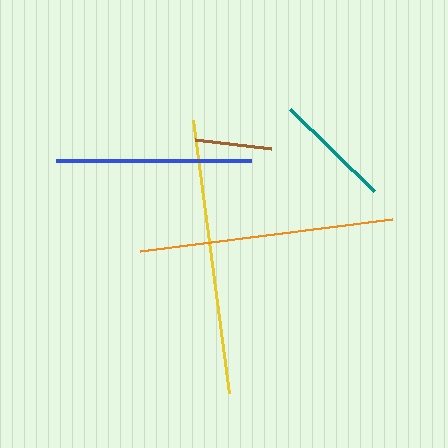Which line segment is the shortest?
The brown line is the shortest at approximately 77 pixels.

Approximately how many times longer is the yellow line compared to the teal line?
The yellow line is approximately 2.4 times the length of the teal line.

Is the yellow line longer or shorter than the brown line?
The yellow line is longer than the brown line.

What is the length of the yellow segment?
The yellow segment is approximately 275 pixels long.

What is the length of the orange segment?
The orange segment is approximately 254 pixels long.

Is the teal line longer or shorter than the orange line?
The orange line is longer than the teal line.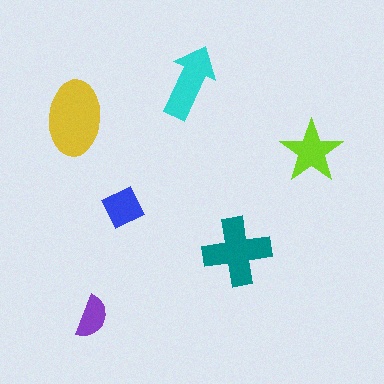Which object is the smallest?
The purple semicircle.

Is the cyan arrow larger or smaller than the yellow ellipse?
Smaller.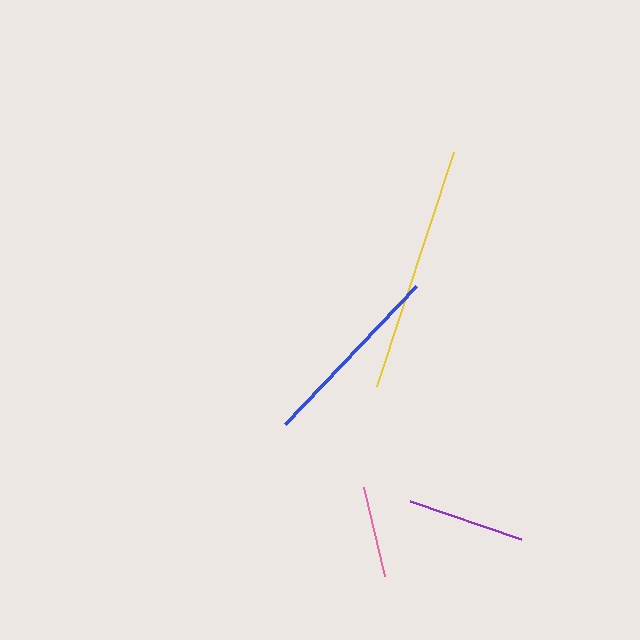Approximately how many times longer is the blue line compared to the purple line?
The blue line is approximately 1.6 times the length of the purple line.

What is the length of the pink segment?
The pink segment is approximately 91 pixels long.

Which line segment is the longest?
The yellow line is the longest at approximately 246 pixels.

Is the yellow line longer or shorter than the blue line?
The yellow line is longer than the blue line.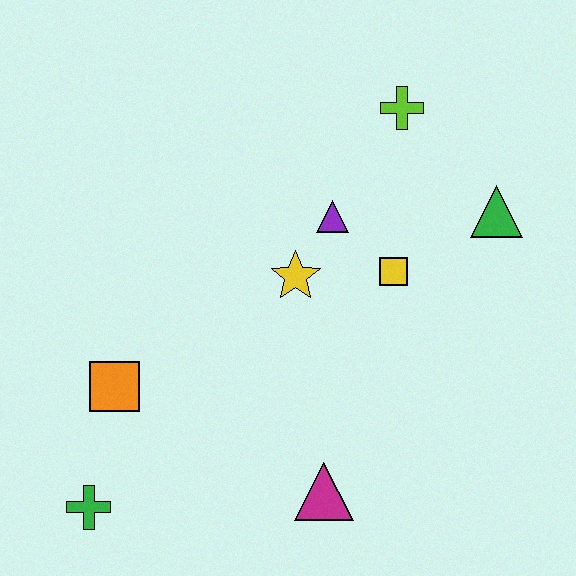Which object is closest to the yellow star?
The purple triangle is closest to the yellow star.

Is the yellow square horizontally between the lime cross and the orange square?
Yes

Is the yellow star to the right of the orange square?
Yes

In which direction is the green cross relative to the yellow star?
The green cross is below the yellow star.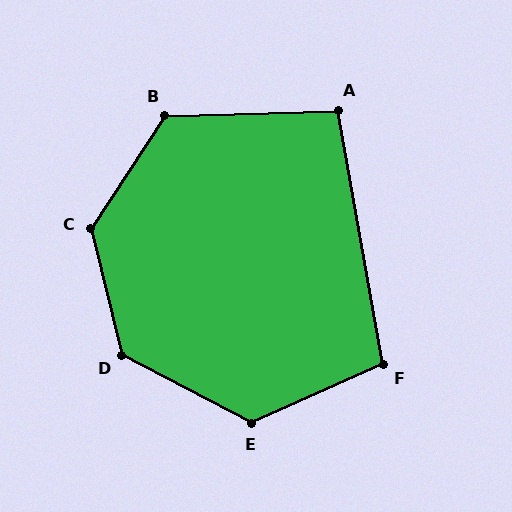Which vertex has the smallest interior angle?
A, at approximately 98 degrees.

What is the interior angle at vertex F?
Approximately 104 degrees (obtuse).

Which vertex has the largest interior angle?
C, at approximately 133 degrees.